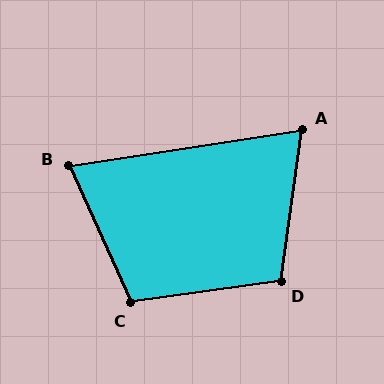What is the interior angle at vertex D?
Approximately 106 degrees (obtuse).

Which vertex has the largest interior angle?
C, at approximately 106 degrees.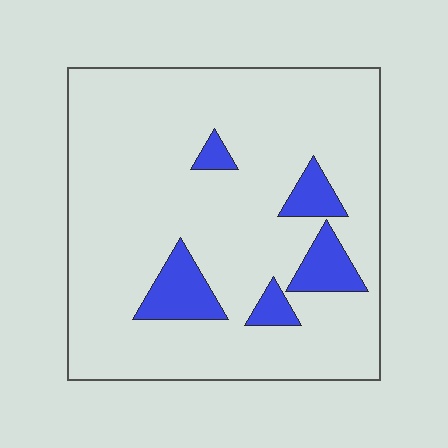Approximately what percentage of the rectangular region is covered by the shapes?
Approximately 10%.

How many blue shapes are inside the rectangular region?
5.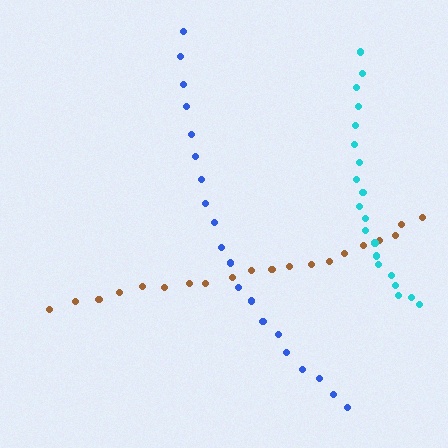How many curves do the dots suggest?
There are 3 distinct paths.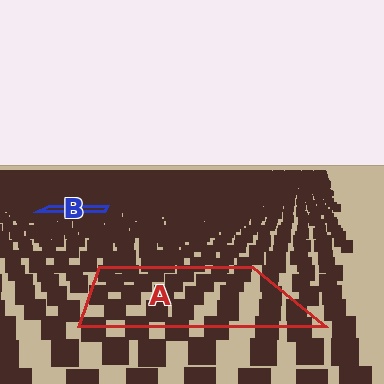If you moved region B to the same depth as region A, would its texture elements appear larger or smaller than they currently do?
They would appear larger. At a closer depth, the same texture elements are projected at a bigger on-screen size.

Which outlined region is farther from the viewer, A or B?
Region B is farther from the viewer — the texture elements inside it appear smaller and more densely packed.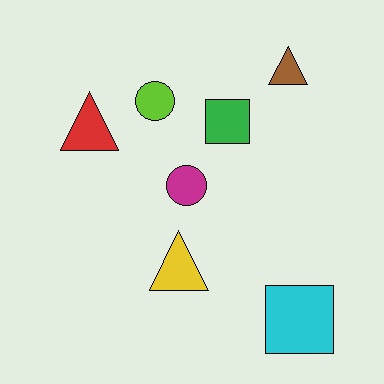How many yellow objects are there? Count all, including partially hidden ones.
There is 1 yellow object.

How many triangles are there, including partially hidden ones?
There are 3 triangles.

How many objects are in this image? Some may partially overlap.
There are 7 objects.